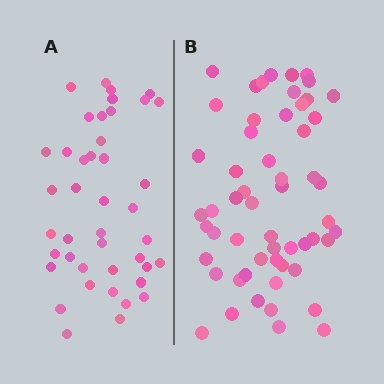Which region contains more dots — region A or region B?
Region B (the right region) has more dots.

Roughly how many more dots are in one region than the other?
Region B has approximately 15 more dots than region A.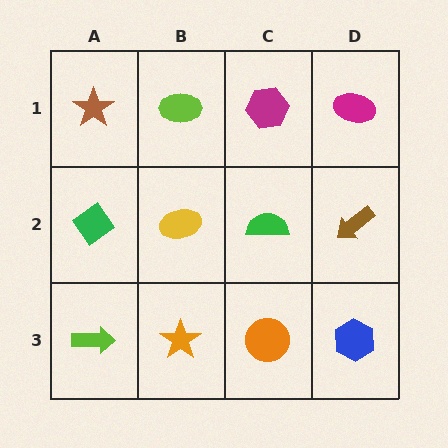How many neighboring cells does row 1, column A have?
2.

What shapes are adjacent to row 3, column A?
A green diamond (row 2, column A), an orange star (row 3, column B).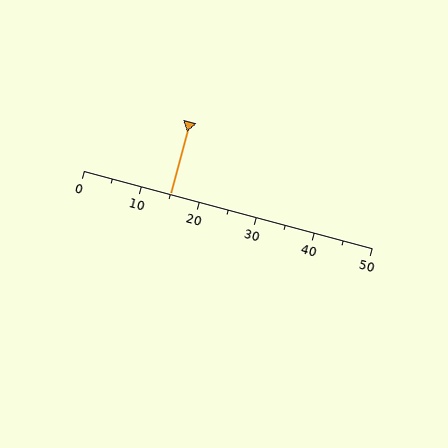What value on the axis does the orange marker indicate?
The marker indicates approximately 15.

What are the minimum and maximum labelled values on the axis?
The axis runs from 0 to 50.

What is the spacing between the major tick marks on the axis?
The major ticks are spaced 10 apart.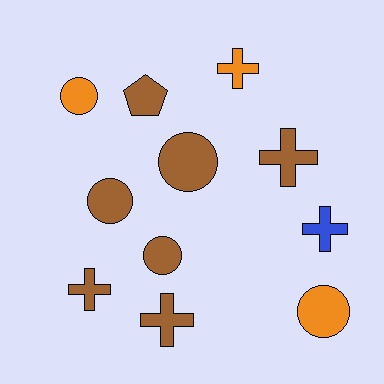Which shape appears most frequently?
Cross, with 5 objects.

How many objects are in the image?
There are 11 objects.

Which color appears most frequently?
Brown, with 7 objects.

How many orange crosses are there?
There is 1 orange cross.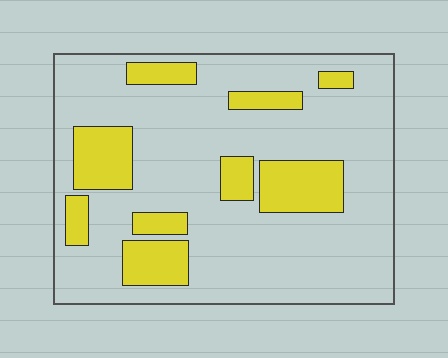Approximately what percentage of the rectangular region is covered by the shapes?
Approximately 20%.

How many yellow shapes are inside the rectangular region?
9.